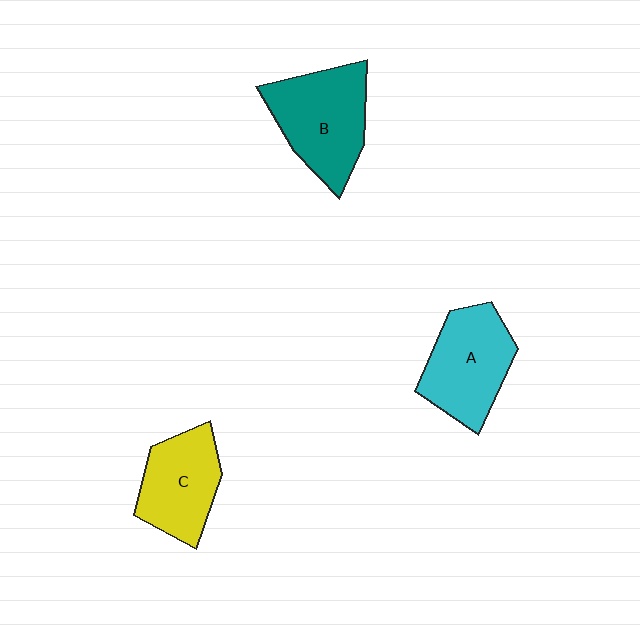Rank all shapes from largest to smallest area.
From largest to smallest: B (teal), A (cyan), C (yellow).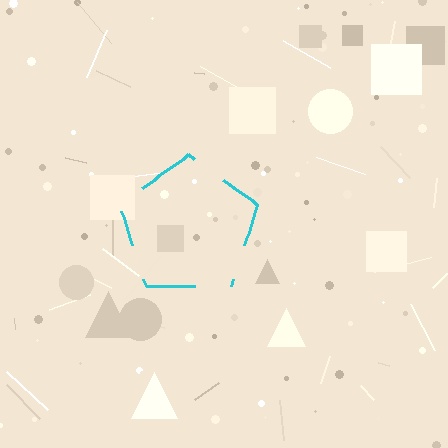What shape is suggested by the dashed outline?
The dashed outline suggests a pentagon.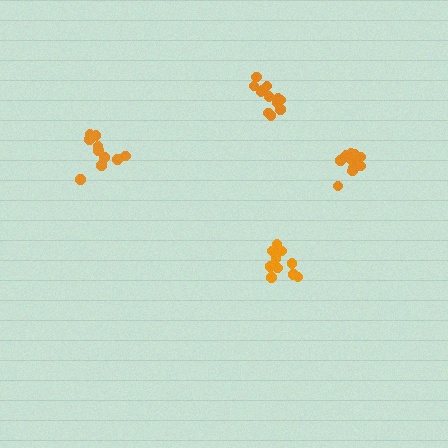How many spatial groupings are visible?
There are 4 spatial groupings.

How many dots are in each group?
Group 1: 11 dots, Group 2: 11 dots, Group 3: 13 dots, Group 4: 10 dots (45 total).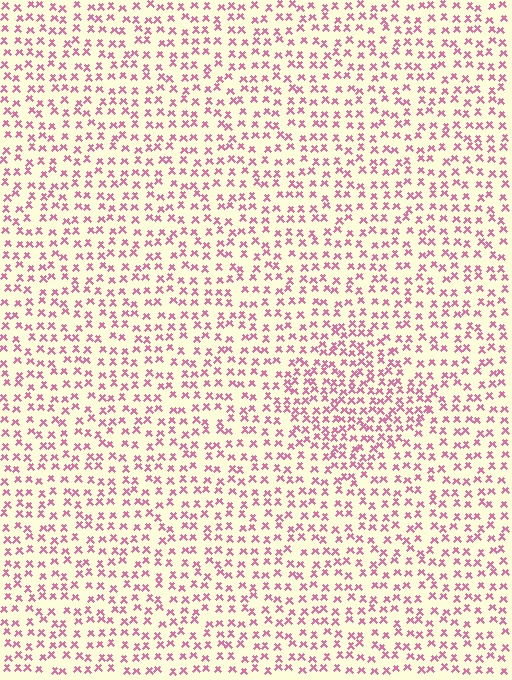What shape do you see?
I see a diamond.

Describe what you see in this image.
The image contains small pink elements arranged at two different densities. A diamond-shaped region is visible where the elements are more densely packed than the surrounding area.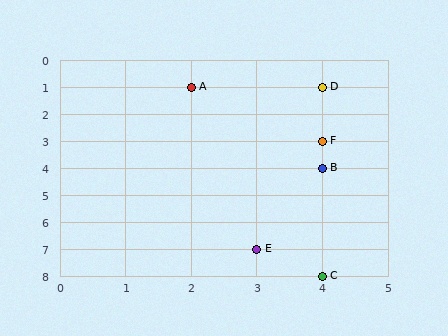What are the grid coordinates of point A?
Point A is at grid coordinates (2, 1).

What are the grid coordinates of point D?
Point D is at grid coordinates (4, 1).